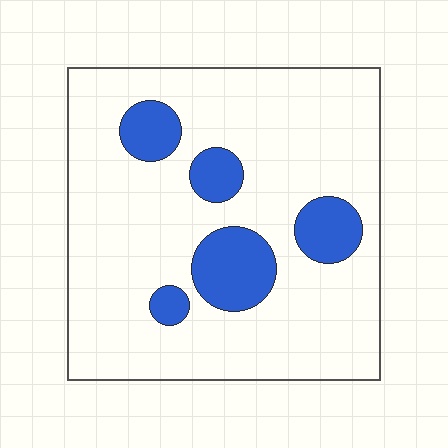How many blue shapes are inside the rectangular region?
5.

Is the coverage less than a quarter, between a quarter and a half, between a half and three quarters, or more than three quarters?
Less than a quarter.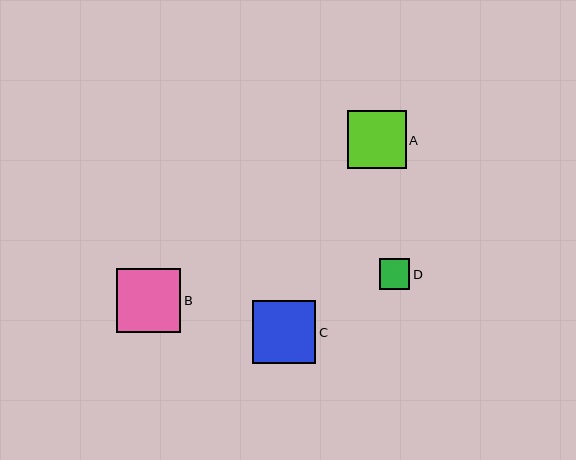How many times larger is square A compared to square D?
Square A is approximately 1.9 times the size of square D.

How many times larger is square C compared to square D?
Square C is approximately 2.1 times the size of square D.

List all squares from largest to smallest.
From largest to smallest: B, C, A, D.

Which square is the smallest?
Square D is the smallest with a size of approximately 31 pixels.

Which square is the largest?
Square B is the largest with a size of approximately 64 pixels.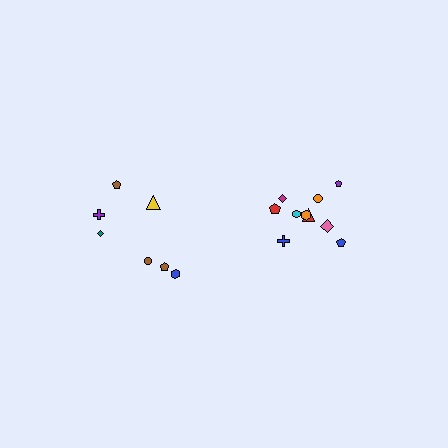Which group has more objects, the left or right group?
The right group.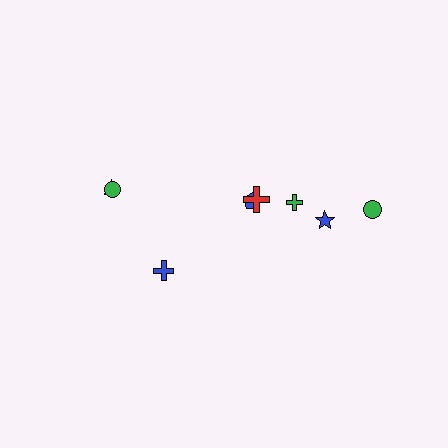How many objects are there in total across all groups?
There are 8 objects.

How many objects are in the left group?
There are 3 objects.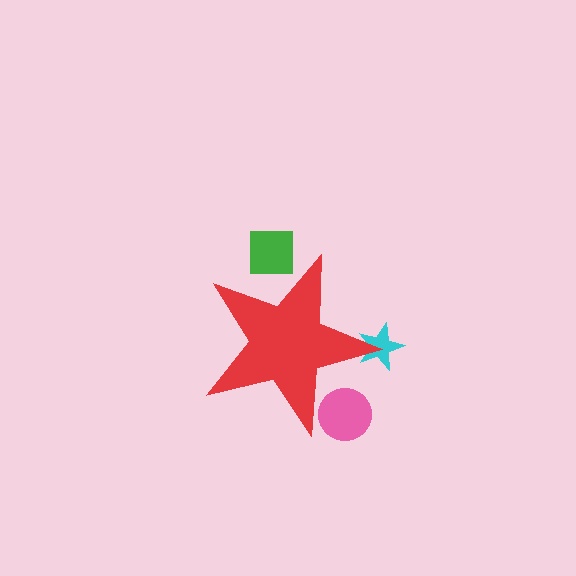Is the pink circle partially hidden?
Yes, the pink circle is partially hidden behind the red star.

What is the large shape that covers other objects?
A red star.